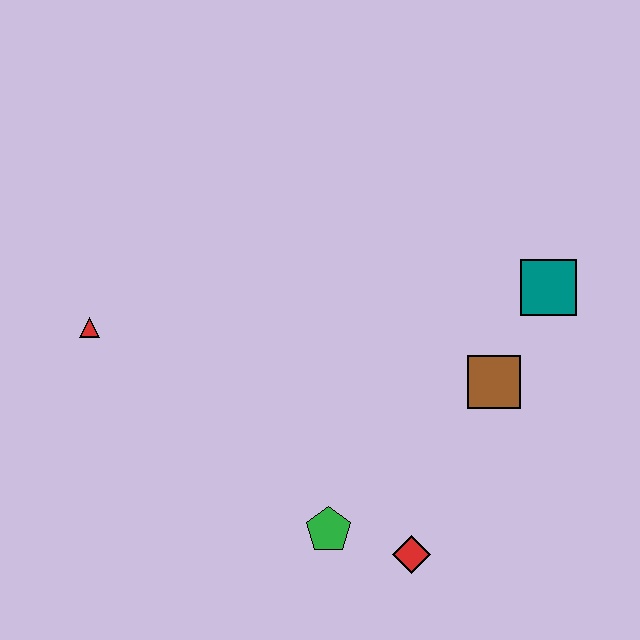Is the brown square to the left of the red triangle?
No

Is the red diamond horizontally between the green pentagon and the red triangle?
No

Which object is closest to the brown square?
The teal square is closest to the brown square.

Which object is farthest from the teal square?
The red triangle is farthest from the teal square.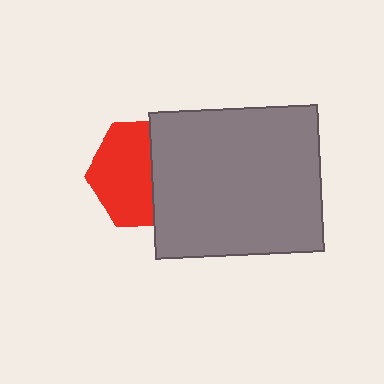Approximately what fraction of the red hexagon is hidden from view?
Roughly 44% of the red hexagon is hidden behind the gray rectangle.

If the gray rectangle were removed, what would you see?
You would see the complete red hexagon.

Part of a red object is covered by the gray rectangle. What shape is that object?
It is a hexagon.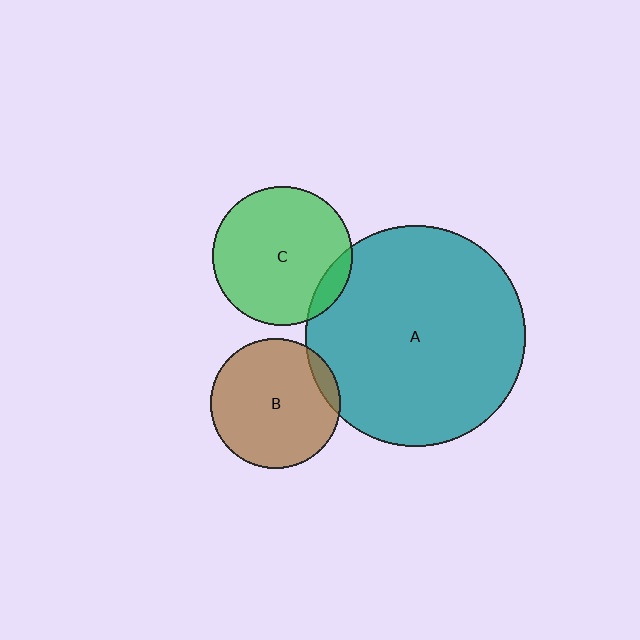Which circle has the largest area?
Circle A (teal).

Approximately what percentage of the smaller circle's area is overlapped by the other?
Approximately 10%.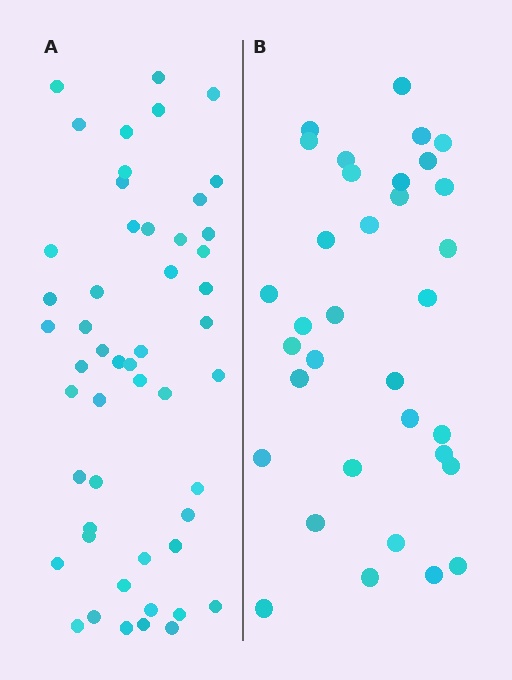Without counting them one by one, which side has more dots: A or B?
Region A (the left region) has more dots.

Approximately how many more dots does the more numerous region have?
Region A has approximately 15 more dots than region B.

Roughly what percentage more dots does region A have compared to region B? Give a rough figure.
About 50% more.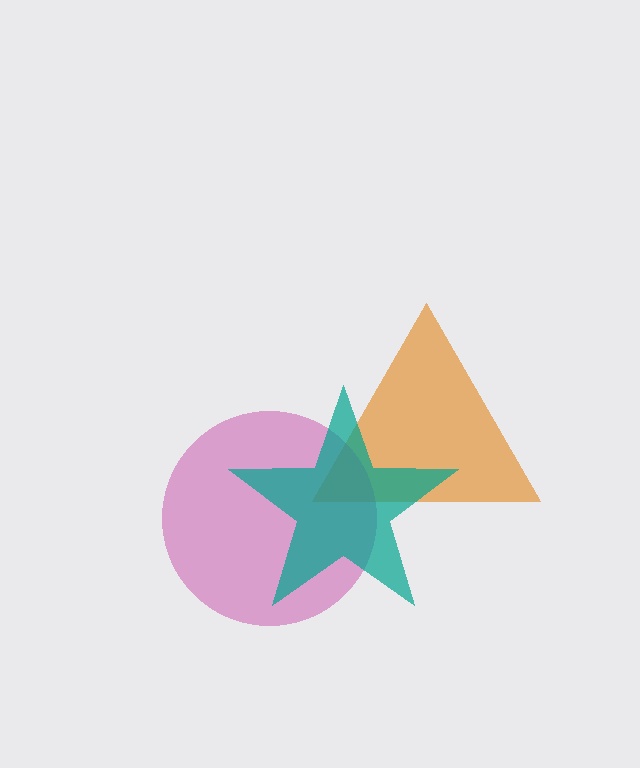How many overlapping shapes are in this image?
There are 3 overlapping shapes in the image.